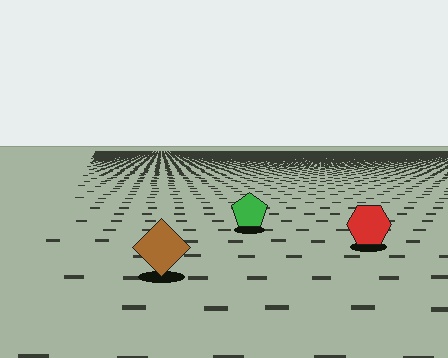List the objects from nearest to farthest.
From nearest to farthest: the brown diamond, the red hexagon, the green pentagon.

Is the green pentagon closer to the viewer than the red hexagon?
No. The red hexagon is closer — you can tell from the texture gradient: the ground texture is coarser near it.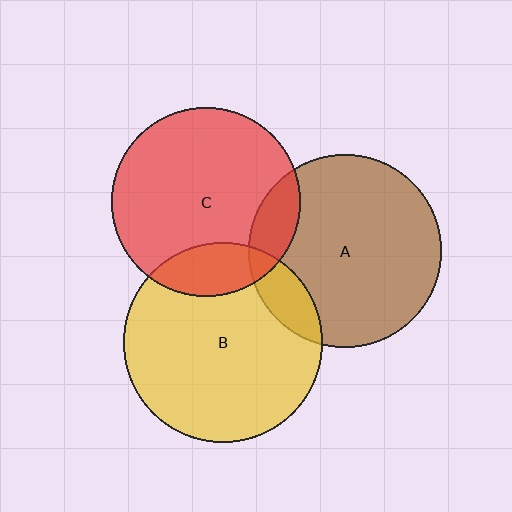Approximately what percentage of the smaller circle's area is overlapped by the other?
Approximately 10%.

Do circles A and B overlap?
Yes.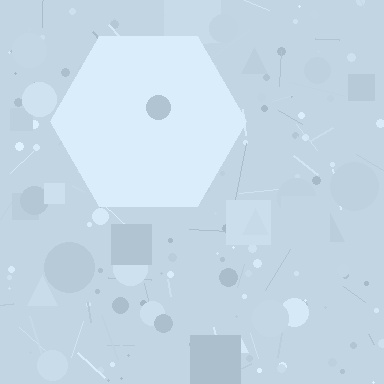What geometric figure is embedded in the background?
A hexagon is embedded in the background.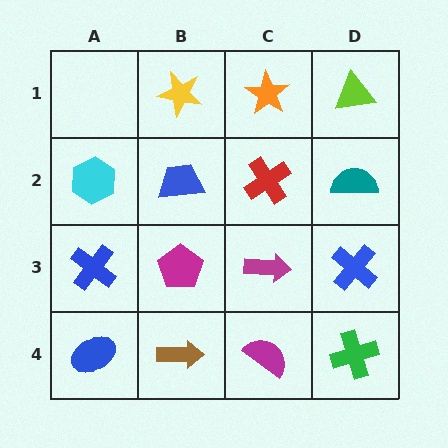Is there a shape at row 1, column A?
No, that cell is empty.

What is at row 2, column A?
A cyan hexagon.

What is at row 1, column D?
A lime triangle.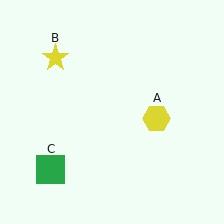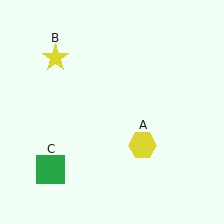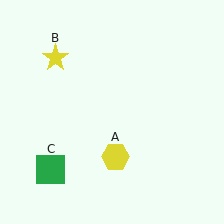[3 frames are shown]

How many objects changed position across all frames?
1 object changed position: yellow hexagon (object A).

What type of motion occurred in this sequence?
The yellow hexagon (object A) rotated clockwise around the center of the scene.